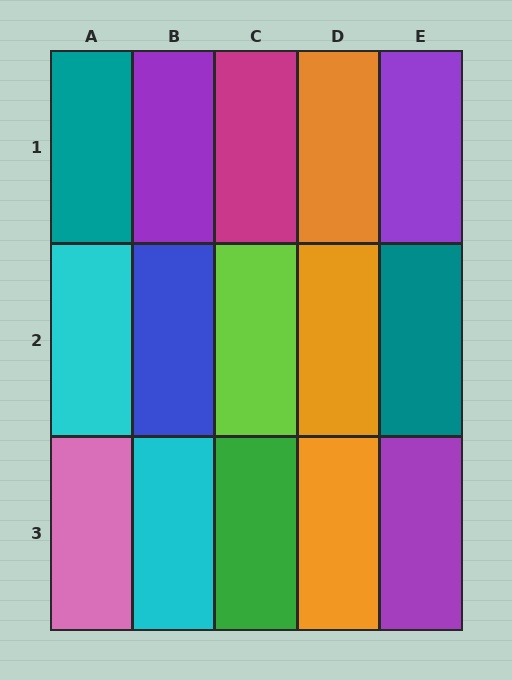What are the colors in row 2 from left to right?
Cyan, blue, lime, orange, teal.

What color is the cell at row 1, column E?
Purple.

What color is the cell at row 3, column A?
Pink.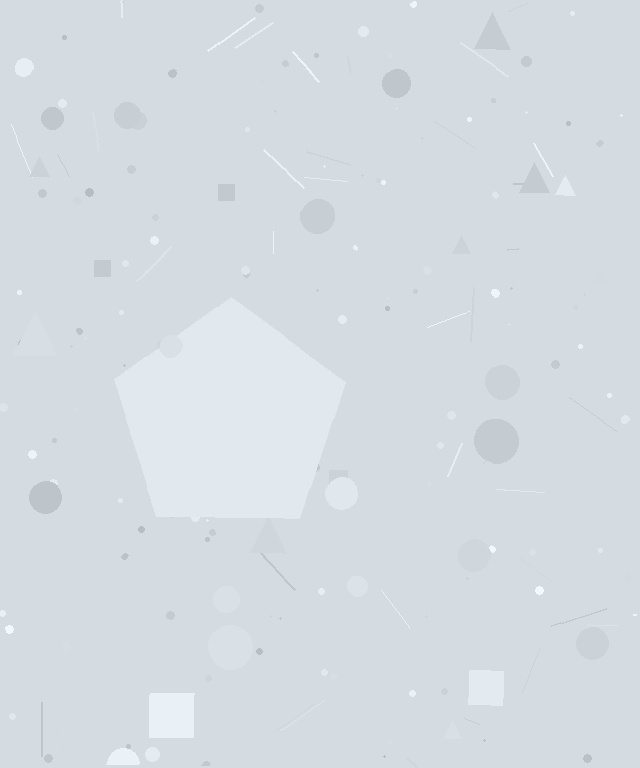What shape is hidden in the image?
A pentagon is hidden in the image.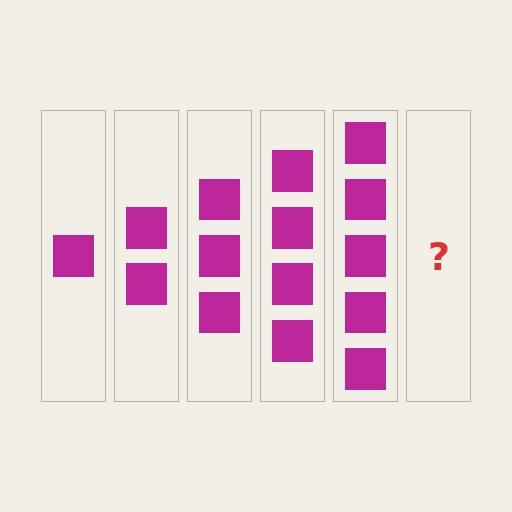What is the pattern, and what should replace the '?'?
The pattern is that each step adds one more square. The '?' should be 6 squares.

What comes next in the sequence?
The next element should be 6 squares.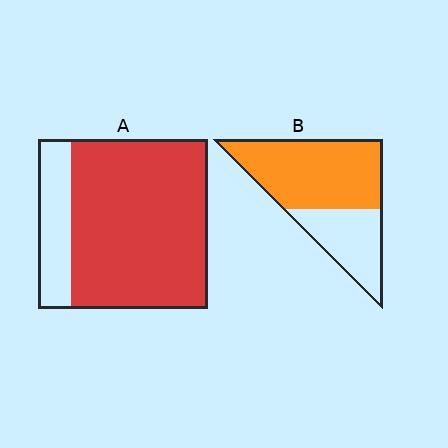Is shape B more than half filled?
Yes.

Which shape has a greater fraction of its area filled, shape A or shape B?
Shape A.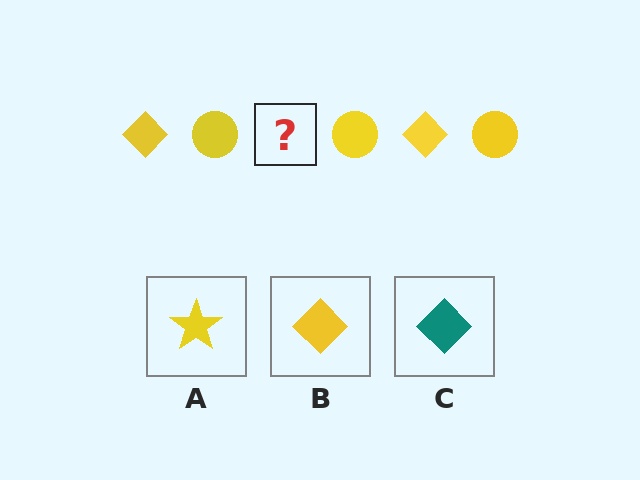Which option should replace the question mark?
Option B.